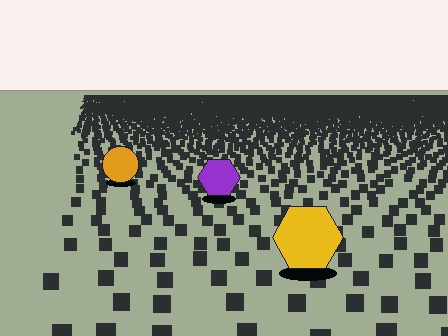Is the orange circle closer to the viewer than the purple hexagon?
No. The purple hexagon is closer — you can tell from the texture gradient: the ground texture is coarser near it.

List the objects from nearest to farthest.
From nearest to farthest: the yellow hexagon, the purple hexagon, the orange circle.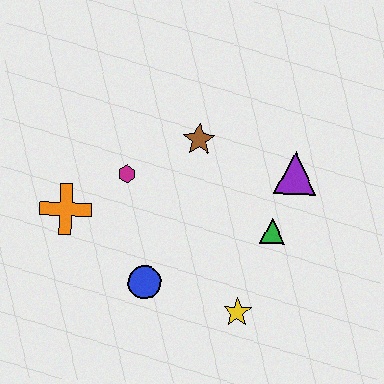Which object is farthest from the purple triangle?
The orange cross is farthest from the purple triangle.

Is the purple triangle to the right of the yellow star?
Yes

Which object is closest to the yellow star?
The green triangle is closest to the yellow star.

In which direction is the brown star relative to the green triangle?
The brown star is above the green triangle.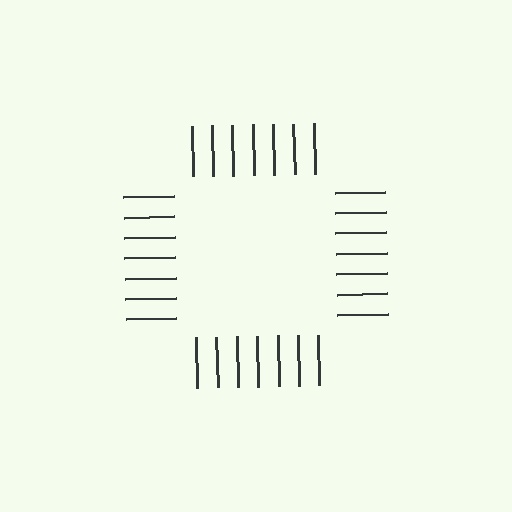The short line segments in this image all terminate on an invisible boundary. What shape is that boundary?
An illusory square — the line segments terminate on its edges but no continuous stroke is drawn.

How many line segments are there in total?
28 — 7 along each of the 4 edges.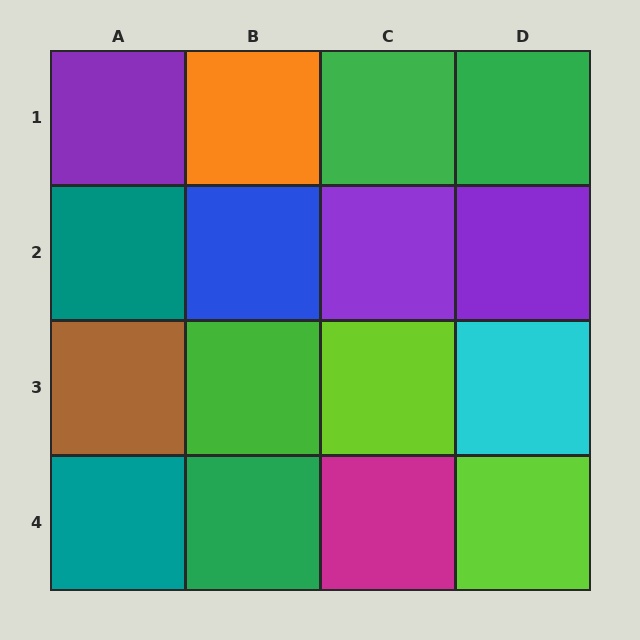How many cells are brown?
1 cell is brown.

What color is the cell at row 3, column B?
Green.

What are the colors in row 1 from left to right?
Purple, orange, green, green.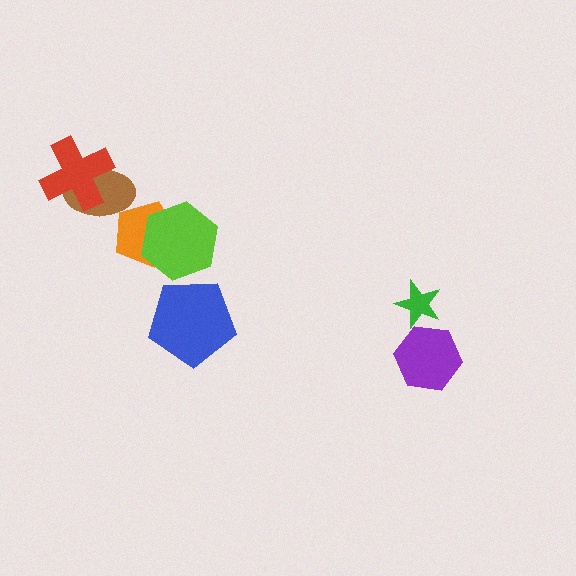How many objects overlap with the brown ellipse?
2 objects overlap with the brown ellipse.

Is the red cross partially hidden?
No, no other shape covers it.